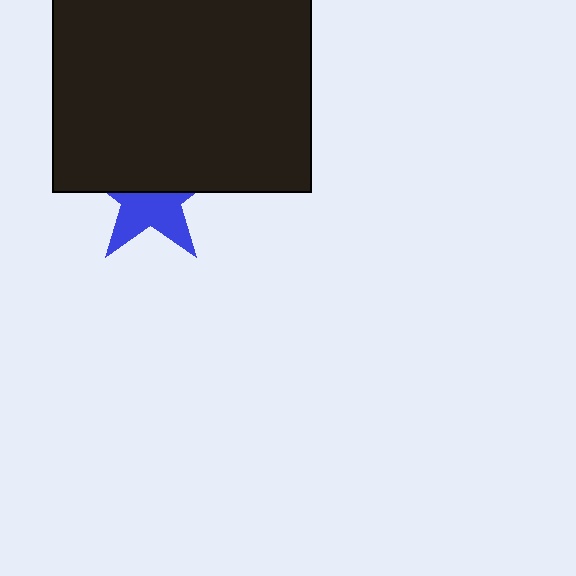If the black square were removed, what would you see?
You would see the complete blue star.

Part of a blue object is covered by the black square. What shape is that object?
It is a star.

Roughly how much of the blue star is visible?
About half of it is visible (roughly 47%).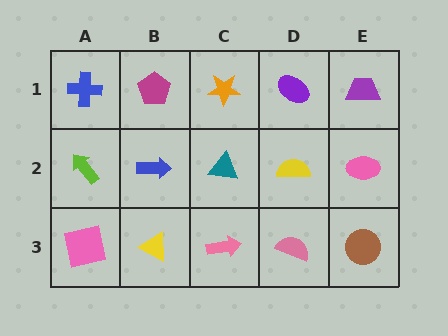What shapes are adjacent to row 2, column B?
A magenta pentagon (row 1, column B), a yellow triangle (row 3, column B), a lime arrow (row 2, column A), a teal triangle (row 2, column C).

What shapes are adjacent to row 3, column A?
A lime arrow (row 2, column A), a yellow triangle (row 3, column B).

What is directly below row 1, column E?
A pink ellipse.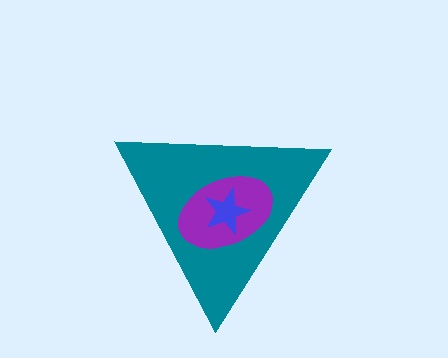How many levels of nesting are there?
3.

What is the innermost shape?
The blue star.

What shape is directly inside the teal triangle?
The purple ellipse.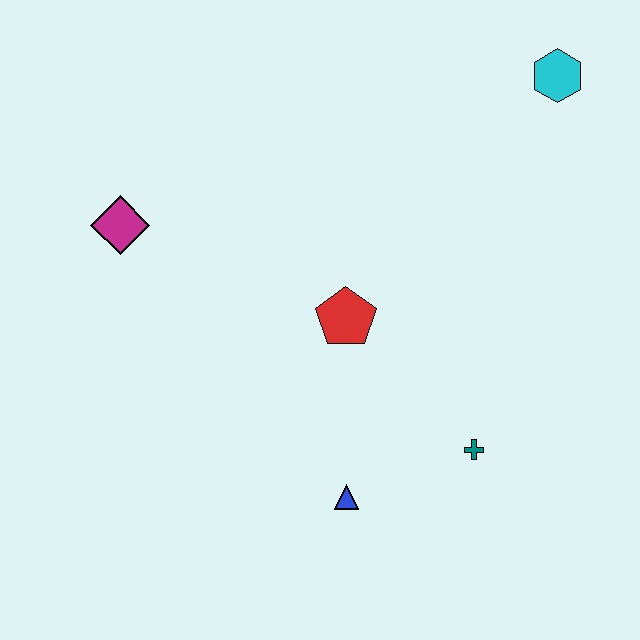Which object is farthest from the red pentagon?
The cyan hexagon is farthest from the red pentagon.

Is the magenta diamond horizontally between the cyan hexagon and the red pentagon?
No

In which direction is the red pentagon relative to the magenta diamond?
The red pentagon is to the right of the magenta diamond.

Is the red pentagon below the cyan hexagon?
Yes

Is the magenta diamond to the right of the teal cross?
No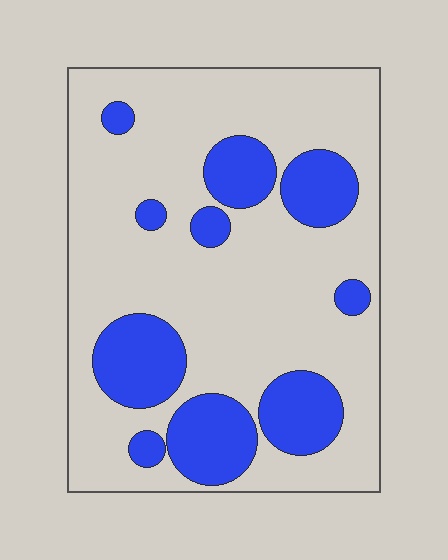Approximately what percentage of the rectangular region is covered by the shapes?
Approximately 25%.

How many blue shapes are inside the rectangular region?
10.